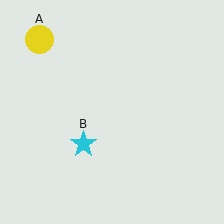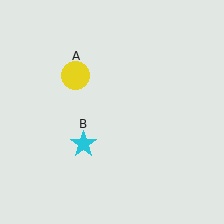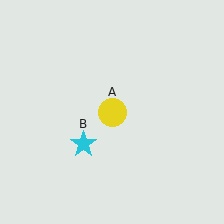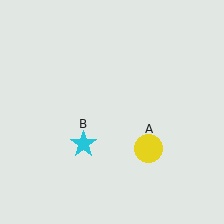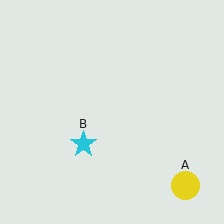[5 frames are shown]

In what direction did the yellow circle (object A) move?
The yellow circle (object A) moved down and to the right.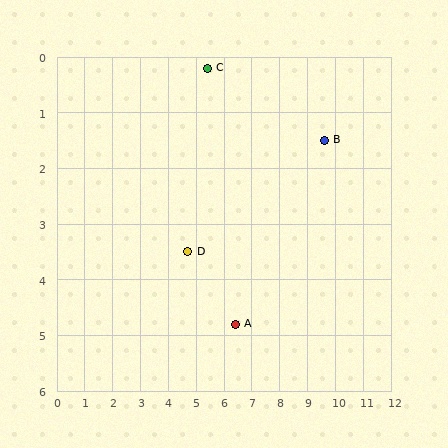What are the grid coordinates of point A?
Point A is at approximately (6.4, 4.8).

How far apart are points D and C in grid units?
Points D and C are about 3.4 grid units apart.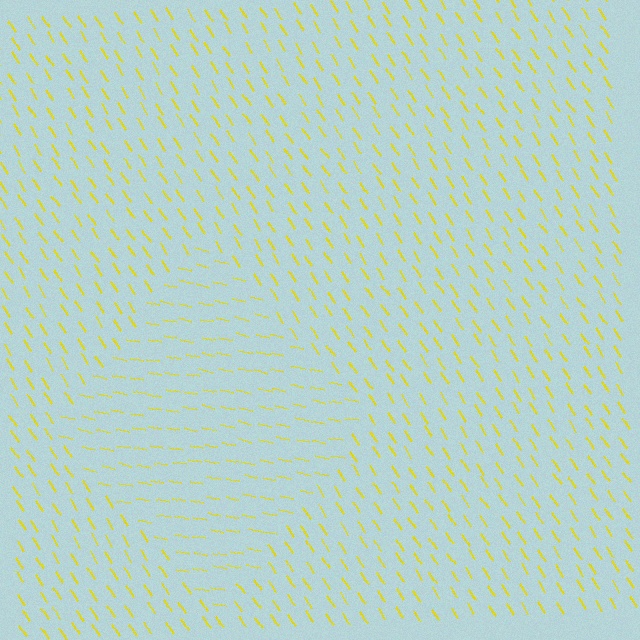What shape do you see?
I see a diamond.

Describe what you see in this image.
The image is filled with small yellow line segments. A diamond region in the image has lines oriented differently from the surrounding lines, creating a visible texture boundary.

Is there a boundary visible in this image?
Yes, there is a texture boundary formed by a change in line orientation.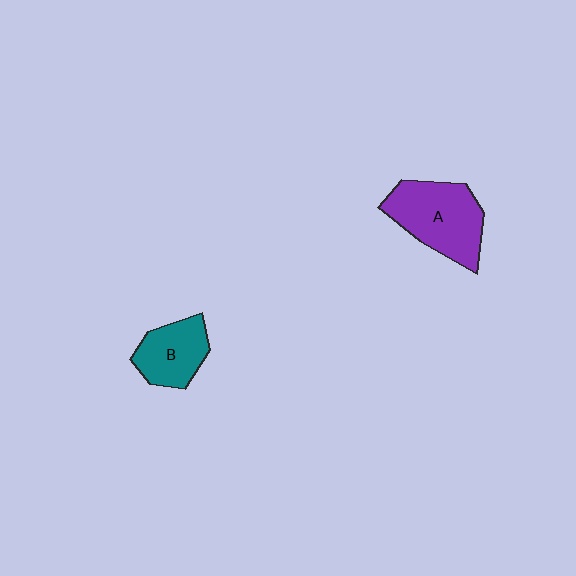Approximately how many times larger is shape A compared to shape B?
Approximately 1.5 times.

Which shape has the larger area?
Shape A (purple).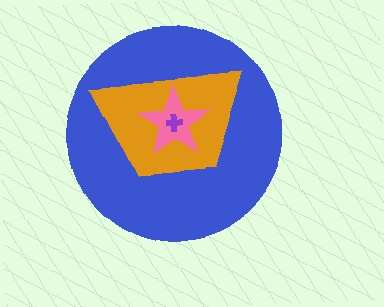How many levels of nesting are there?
4.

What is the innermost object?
The purple cross.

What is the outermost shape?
The blue circle.